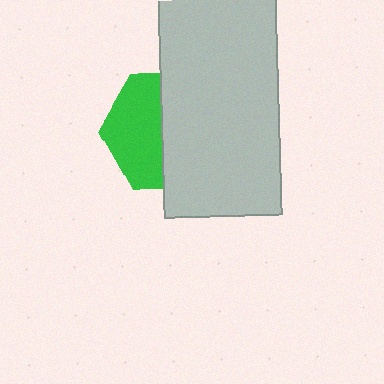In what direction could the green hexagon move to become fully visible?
The green hexagon could move left. That would shift it out from behind the light gray rectangle entirely.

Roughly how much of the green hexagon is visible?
About half of it is visible (roughly 47%).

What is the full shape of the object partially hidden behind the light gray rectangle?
The partially hidden object is a green hexagon.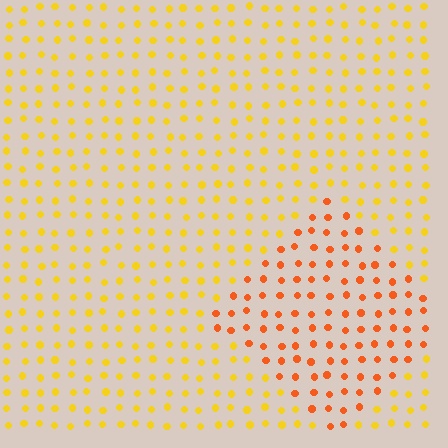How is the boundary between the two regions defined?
The boundary is defined purely by a slight shift in hue (about 33 degrees). Spacing, size, and orientation are identical on both sides.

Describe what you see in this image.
The image is filled with small yellow elements in a uniform arrangement. A diamond-shaped region is visible where the elements are tinted to a slightly different hue, forming a subtle color boundary.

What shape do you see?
I see a diamond.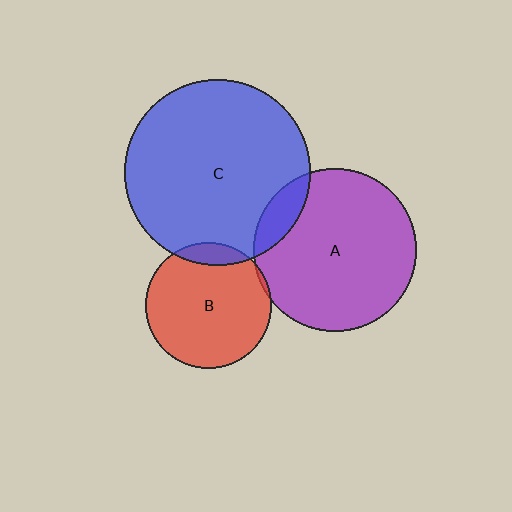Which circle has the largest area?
Circle C (blue).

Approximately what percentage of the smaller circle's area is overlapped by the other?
Approximately 10%.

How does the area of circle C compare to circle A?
Approximately 1.3 times.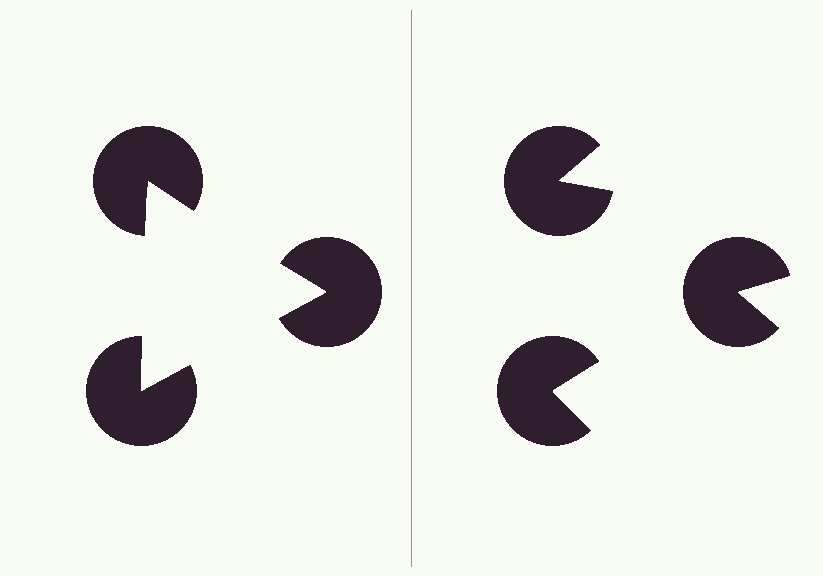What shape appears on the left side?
An illusory triangle.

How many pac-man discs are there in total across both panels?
6 — 3 on each side.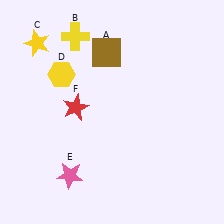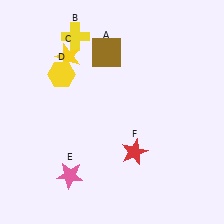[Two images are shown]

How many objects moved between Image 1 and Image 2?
2 objects moved between the two images.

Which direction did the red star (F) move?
The red star (F) moved right.